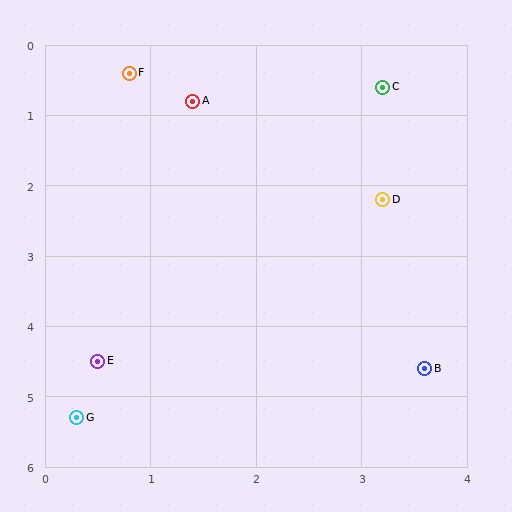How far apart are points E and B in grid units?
Points E and B are about 3.1 grid units apart.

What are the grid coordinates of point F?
Point F is at approximately (0.8, 0.4).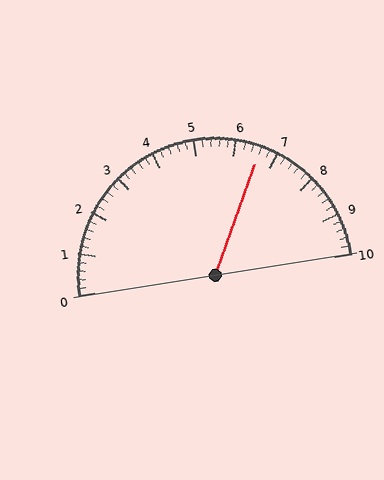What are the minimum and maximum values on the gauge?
The gauge ranges from 0 to 10.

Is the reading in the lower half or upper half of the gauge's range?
The reading is in the upper half of the range (0 to 10).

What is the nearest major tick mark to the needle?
The nearest major tick mark is 7.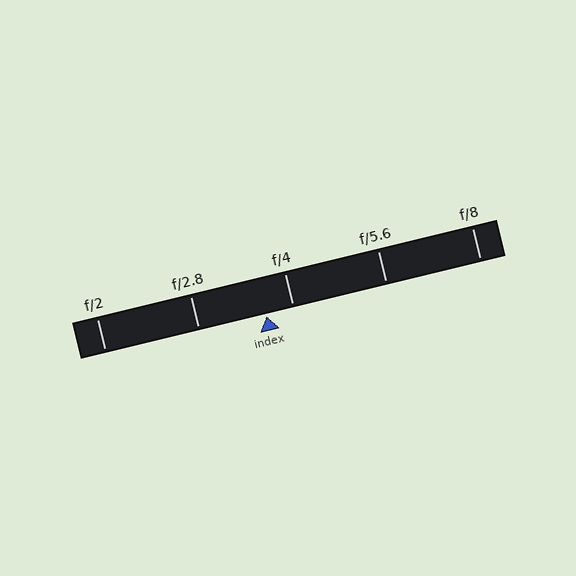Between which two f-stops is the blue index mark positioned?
The index mark is between f/2.8 and f/4.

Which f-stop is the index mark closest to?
The index mark is closest to f/4.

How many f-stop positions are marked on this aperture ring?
There are 5 f-stop positions marked.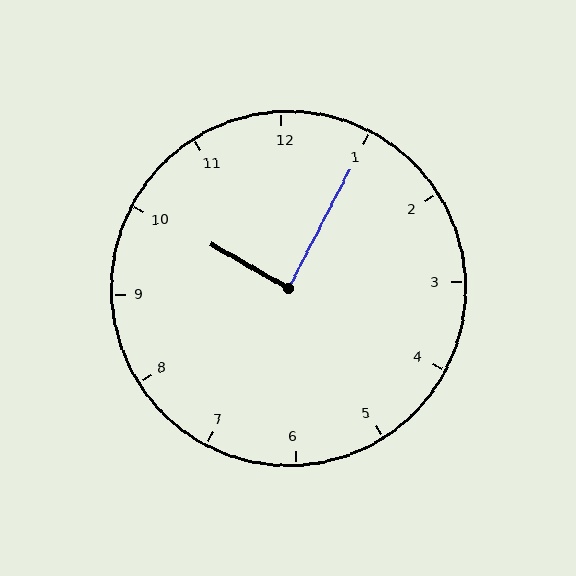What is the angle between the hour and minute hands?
Approximately 88 degrees.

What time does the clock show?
10:05.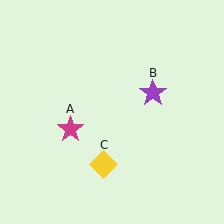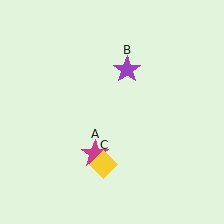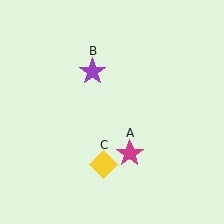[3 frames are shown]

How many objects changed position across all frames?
2 objects changed position: magenta star (object A), purple star (object B).